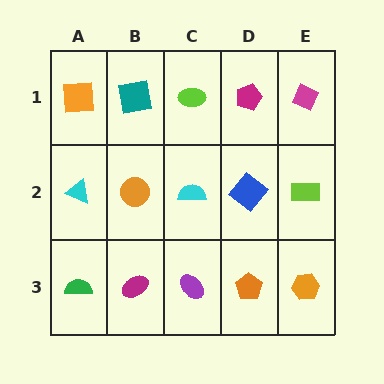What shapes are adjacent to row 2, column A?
An orange square (row 1, column A), a green semicircle (row 3, column A), an orange circle (row 2, column B).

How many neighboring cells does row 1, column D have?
3.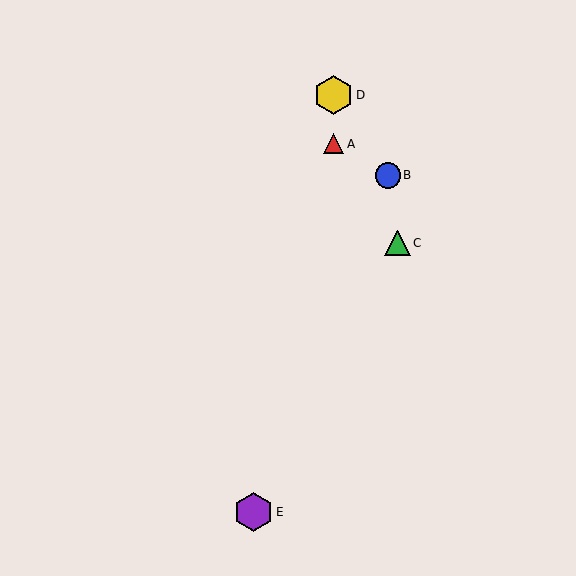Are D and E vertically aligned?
No, D is at x≈333 and E is at x≈253.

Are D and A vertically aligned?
Yes, both are at x≈333.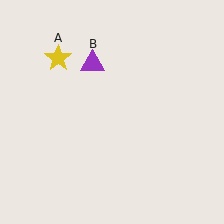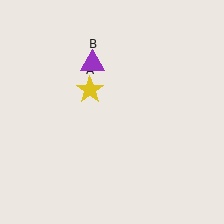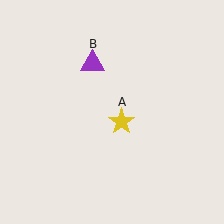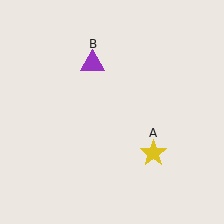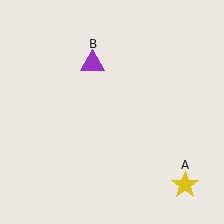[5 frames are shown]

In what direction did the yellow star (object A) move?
The yellow star (object A) moved down and to the right.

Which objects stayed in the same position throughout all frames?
Purple triangle (object B) remained stationary.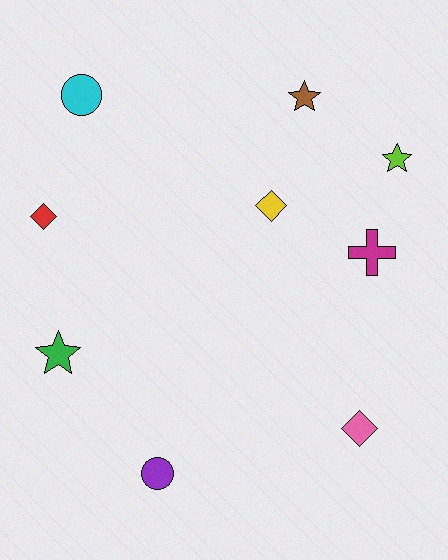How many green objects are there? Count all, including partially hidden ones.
There is 1 green object.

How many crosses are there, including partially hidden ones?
There is 1 cross.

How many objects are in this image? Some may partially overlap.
There are 9 objects.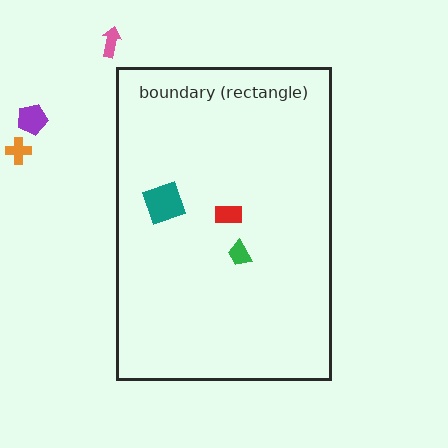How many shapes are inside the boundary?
3 inside, 3 outside.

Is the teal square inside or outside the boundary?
Inside.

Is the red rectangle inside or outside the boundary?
Inside.